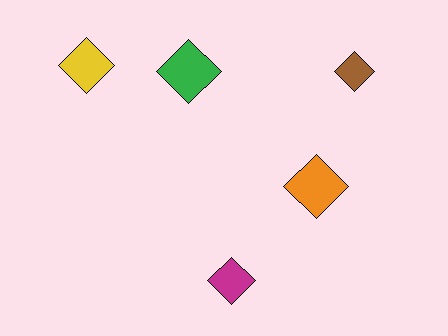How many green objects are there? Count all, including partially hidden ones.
There is 1 green object.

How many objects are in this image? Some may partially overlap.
There are 5 objects.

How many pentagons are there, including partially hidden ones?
There are no pentagons.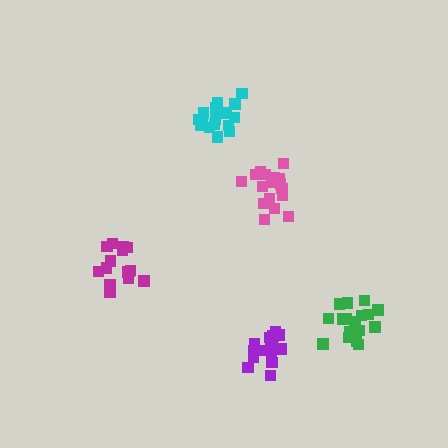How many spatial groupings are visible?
There are 5 spatial groupings.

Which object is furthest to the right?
The green cluster is rightmost.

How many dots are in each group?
Group 1: 15 dots, Group 2: 19 dots, Group 3: 19 dots, Group 4: 18 dots, Group 5: 16 dots (87 total).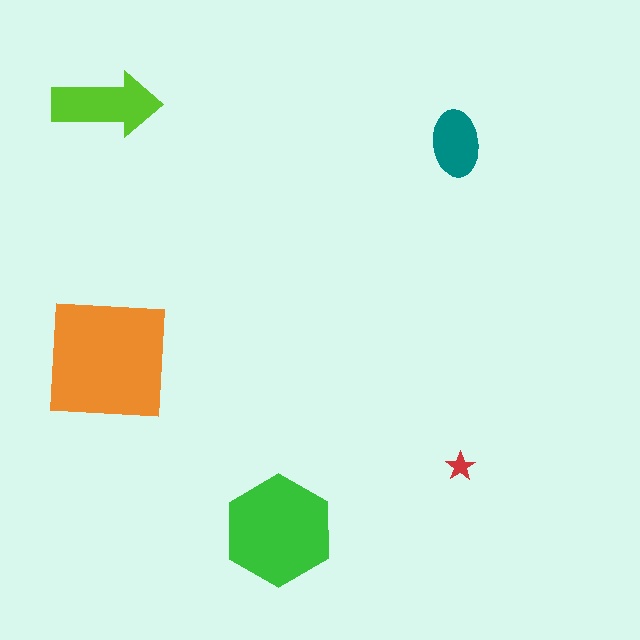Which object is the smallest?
The red star.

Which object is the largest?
The orange square.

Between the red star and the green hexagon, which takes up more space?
The green hexagon.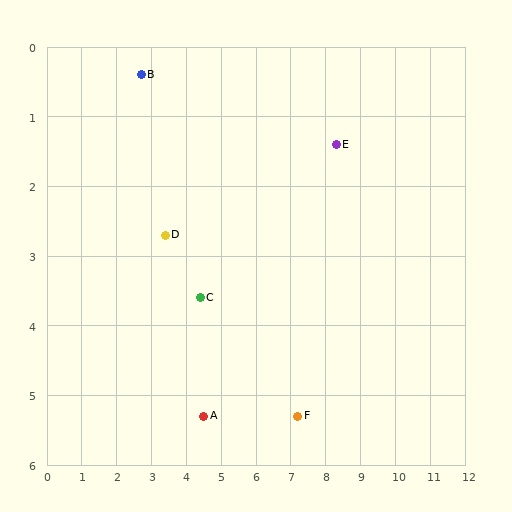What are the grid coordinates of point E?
Point E is at approximately (8.3, 1.4).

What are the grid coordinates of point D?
Point D is at approximately (3.4, 2.7).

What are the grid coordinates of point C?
Point C is at approximately (4.4, 3.6).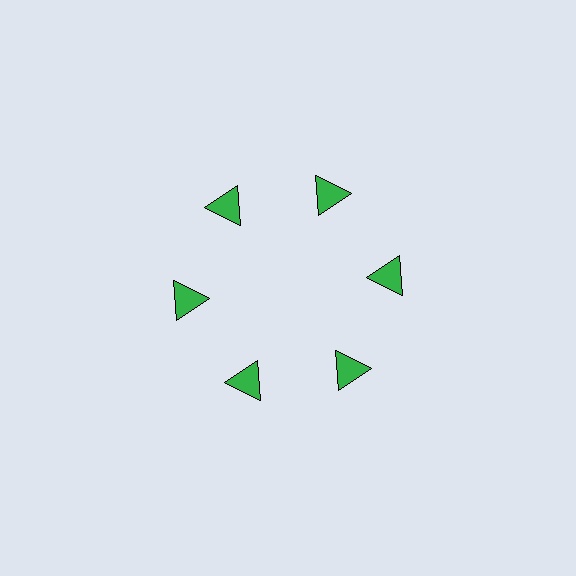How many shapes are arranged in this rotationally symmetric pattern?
There are 6 shapes, arranged in 6 groups of 1.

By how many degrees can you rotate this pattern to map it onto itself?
The pattern maps onto itself every 60 degrees of rotation.